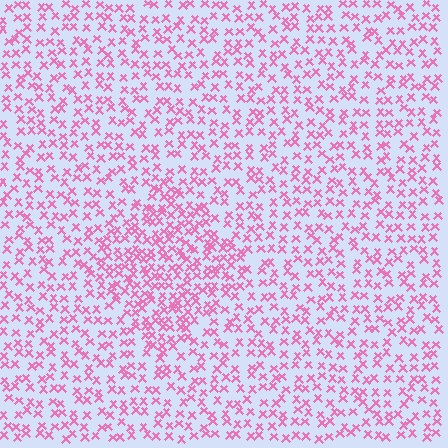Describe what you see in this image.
The image contains small pink elements arranged at two different densities. A diamond-shaped region is visible where the elements are more densely packed than the surrounding area.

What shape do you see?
I see a diamond.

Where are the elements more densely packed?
The elements are more densely packed inside the diamond boundary.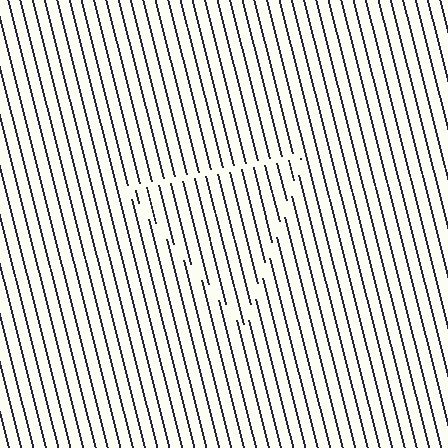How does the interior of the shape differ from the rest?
The interior of the shape contains the same grating, shifted by half a period — the contour is defined by the phase discontinuity where line-ends from the inner and outer gratings abut.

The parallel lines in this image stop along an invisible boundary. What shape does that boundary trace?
An illusory triangle. The interior of the shape contains the same grating, shifted by half a period — the contour is defined by the phase discontinuity where line-ends from the inner and outer gratings abut.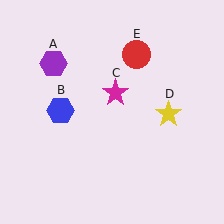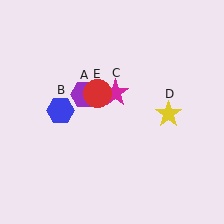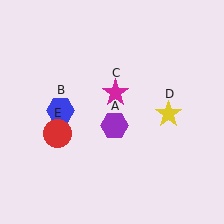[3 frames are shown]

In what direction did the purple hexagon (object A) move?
The purple hexagon (object A) moved down and to the right.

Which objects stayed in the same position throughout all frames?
Blue hexagon (object B) and magenta star (object C) and yellow star (object D) remained stationary.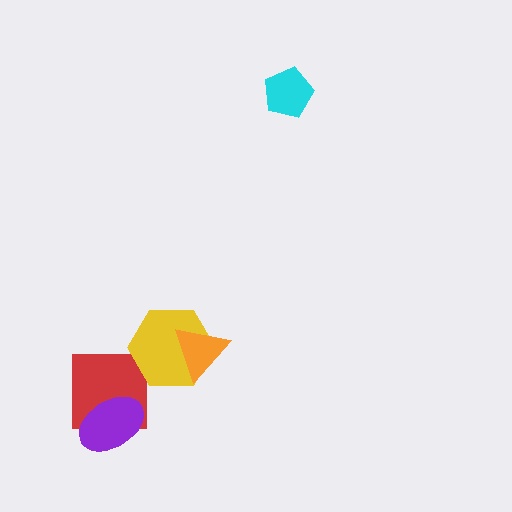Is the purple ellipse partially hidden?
No, no other shape covers it.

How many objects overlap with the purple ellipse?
1 object overlaps with the purple ellipse.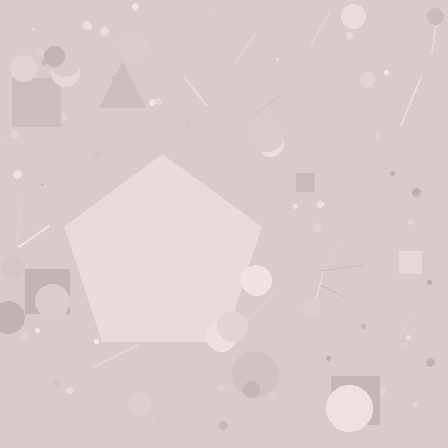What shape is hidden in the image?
A pentagon is hidden in the image.